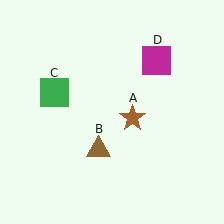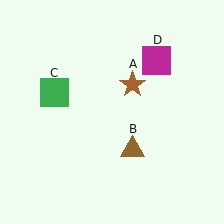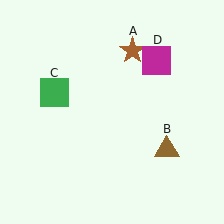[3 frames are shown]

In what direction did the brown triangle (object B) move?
The brown triangle (object B) moved right.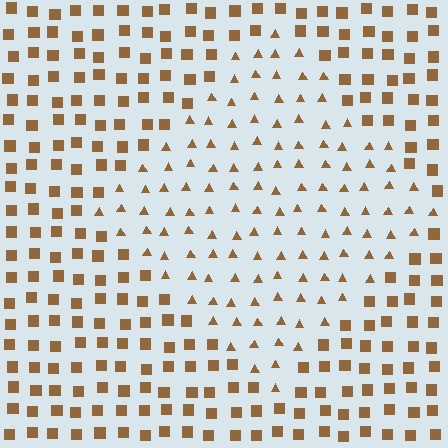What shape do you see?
I see a diamond.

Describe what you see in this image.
The image is filled with small brown elements arranged in a uniform grid. A diamond-shaped region contains triangles, while the surrounding area contains squares. The boundary is defined purely by the change in element shape.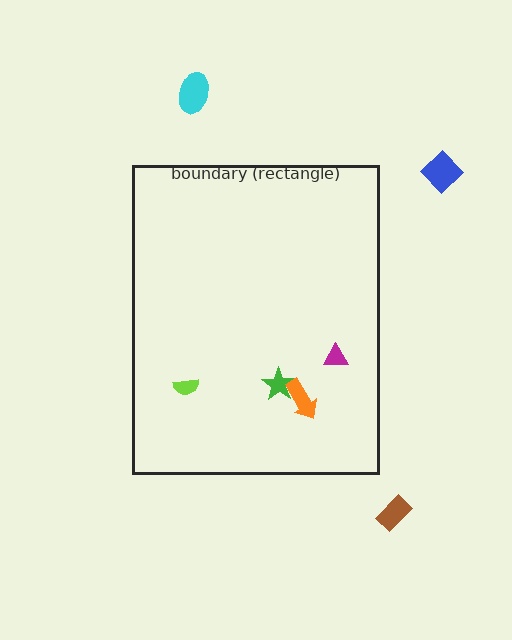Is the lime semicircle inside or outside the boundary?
Inside.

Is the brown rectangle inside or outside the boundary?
Outside.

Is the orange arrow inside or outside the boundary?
Inside.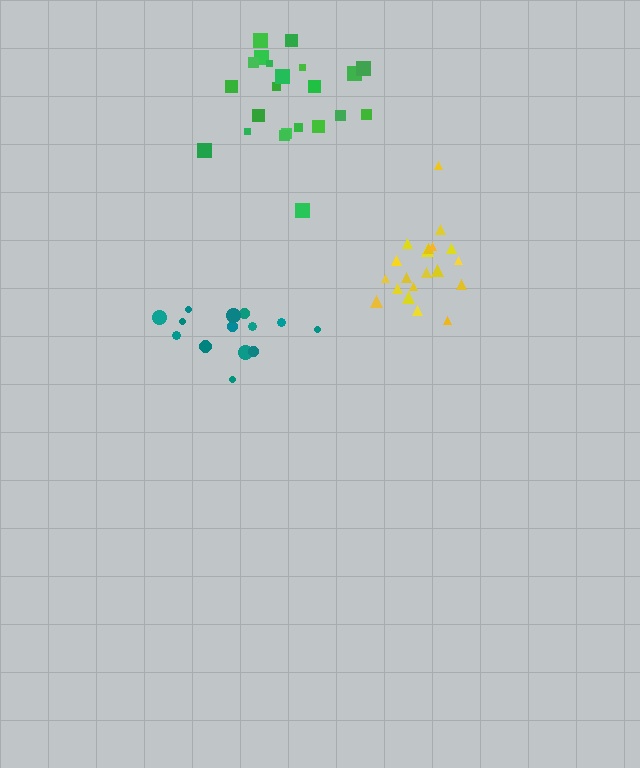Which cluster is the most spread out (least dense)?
Green.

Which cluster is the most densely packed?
Yellow.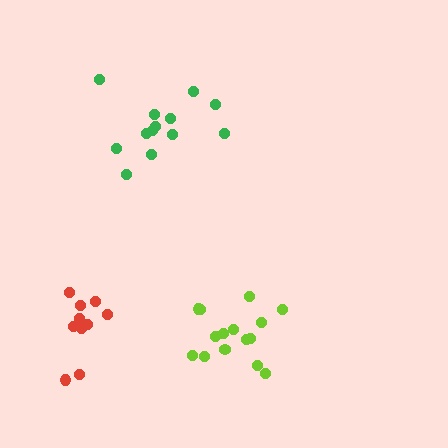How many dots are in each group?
Group 1: 15 dots, Group 2: 13 dots, Group 3: 10 dots (38 total).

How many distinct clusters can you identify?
There are 3 distinct clusters.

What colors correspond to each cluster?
The clusters are colored: lime, green, red.